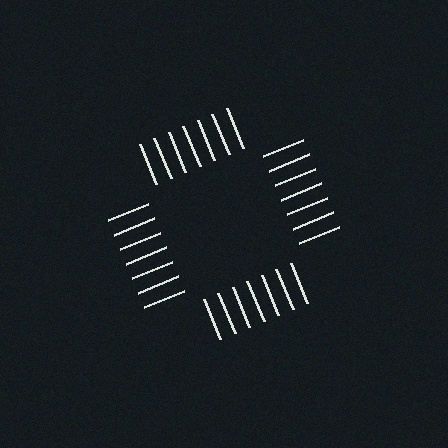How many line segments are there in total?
28 — 7 along each of the 4 edges.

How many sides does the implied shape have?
4 sides — the line-ends trace a square.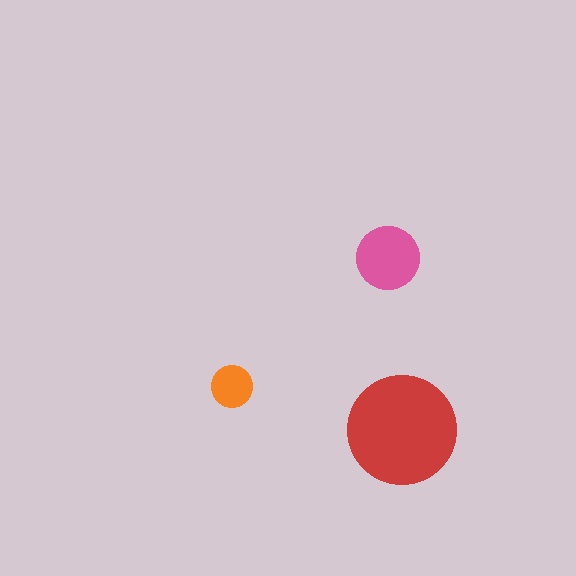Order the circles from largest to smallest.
the red one, the pink one, the orange one.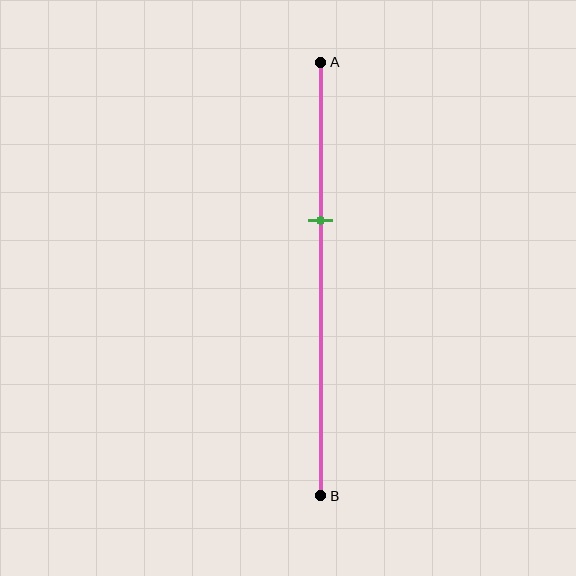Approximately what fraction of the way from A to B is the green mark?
The green mark is approximately 35% of the way from A to B.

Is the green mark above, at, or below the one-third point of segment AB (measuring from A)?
The green mark is below the one-third point of segment AB.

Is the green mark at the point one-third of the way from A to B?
No, the mark is at about 35% from A, not at the 33% one-third point.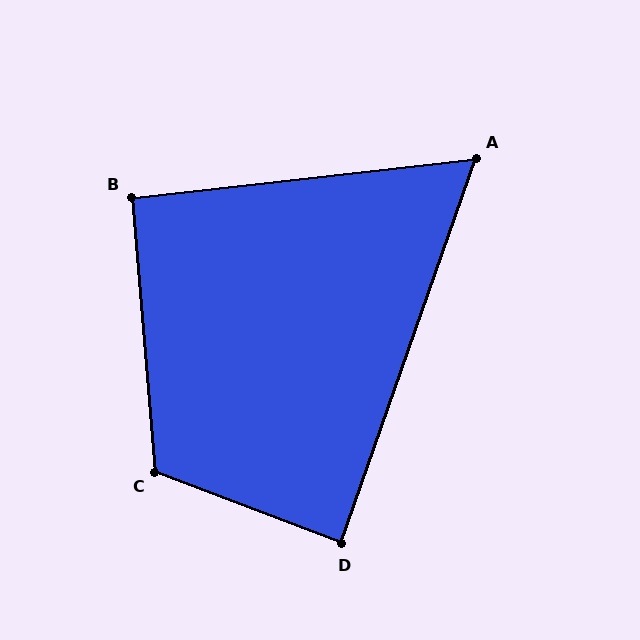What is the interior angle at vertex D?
Approximately 88 degrees (approximately right).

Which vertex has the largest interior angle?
C, at approximately 116 degrees.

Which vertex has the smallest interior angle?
A, at approximately 64 degrees.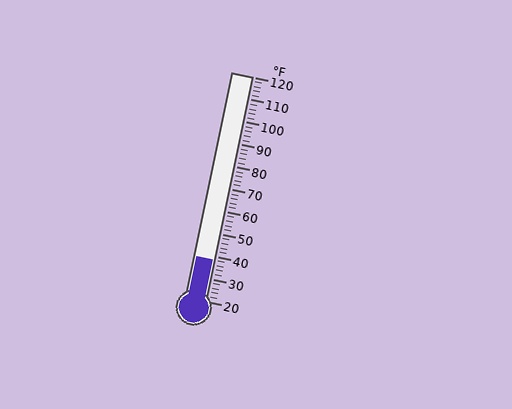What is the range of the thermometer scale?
The thermometer scale ranges from 20°F to 120°F.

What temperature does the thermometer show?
The thermometer shows approximately 38°F.